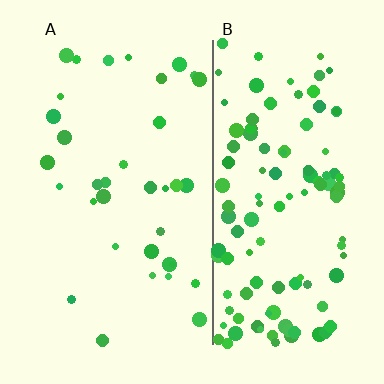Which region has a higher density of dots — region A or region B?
B (the right).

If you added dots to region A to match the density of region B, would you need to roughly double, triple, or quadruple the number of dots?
Approximately triple.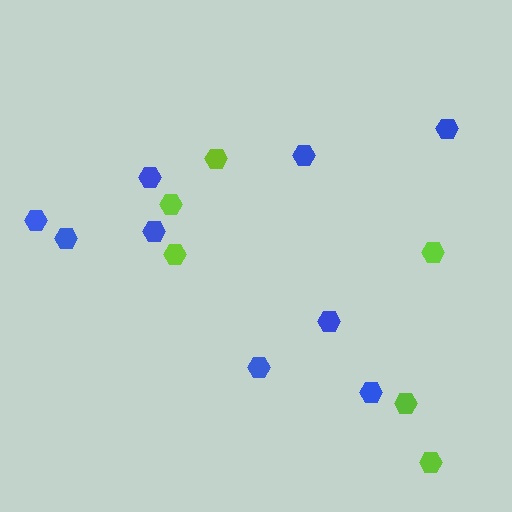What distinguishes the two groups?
There are 2 groups: one group of blue hexagons (9) and one group of lime hexagons (6).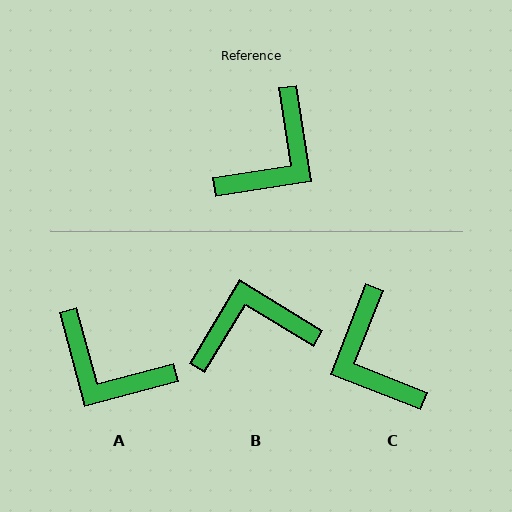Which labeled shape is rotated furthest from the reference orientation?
B, about 140 degrees away.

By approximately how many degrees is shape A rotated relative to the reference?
Approximately 84 degrees clockwise.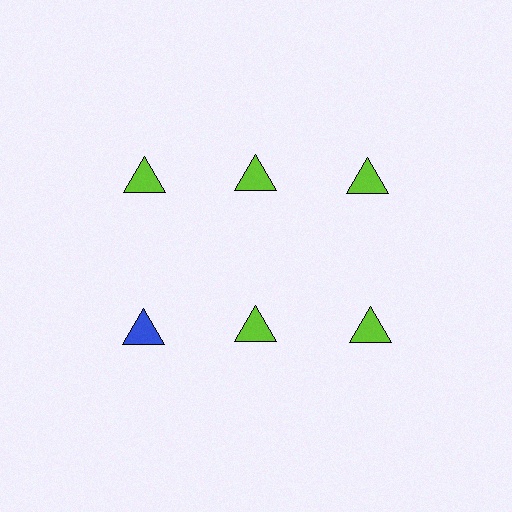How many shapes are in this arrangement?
There are 6 shapes arranged in a grid pattern.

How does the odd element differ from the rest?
It has a different color: blue instead of lime.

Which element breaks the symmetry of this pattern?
The blue triangle in the second row, leftmost column breaks the symmetry. All other shapes are lime triangles.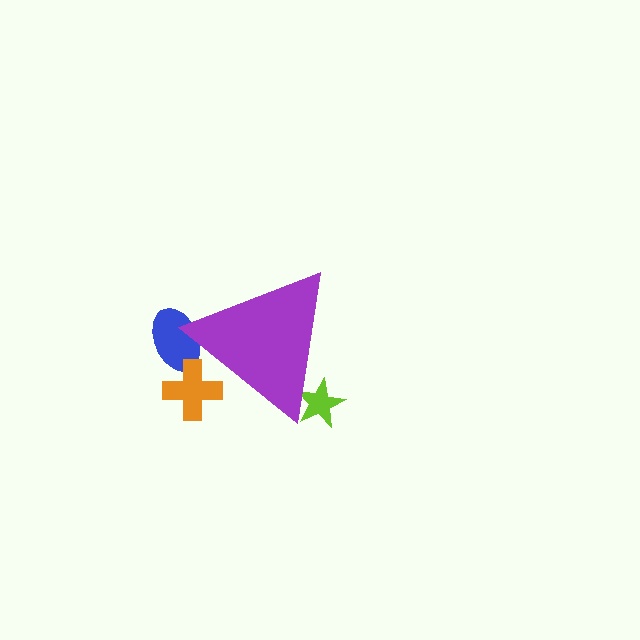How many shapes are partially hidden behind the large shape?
3 shapes are partially hidden.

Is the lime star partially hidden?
Yes, the lime star is partially hidden behind the purple triangle.